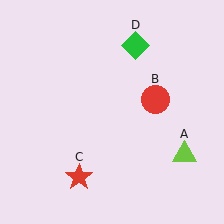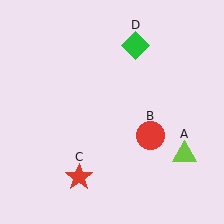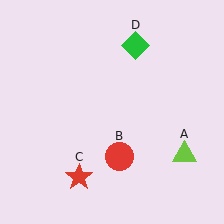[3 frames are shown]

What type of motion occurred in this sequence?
The red circle (object B) rotated clockwise around the center of the scene.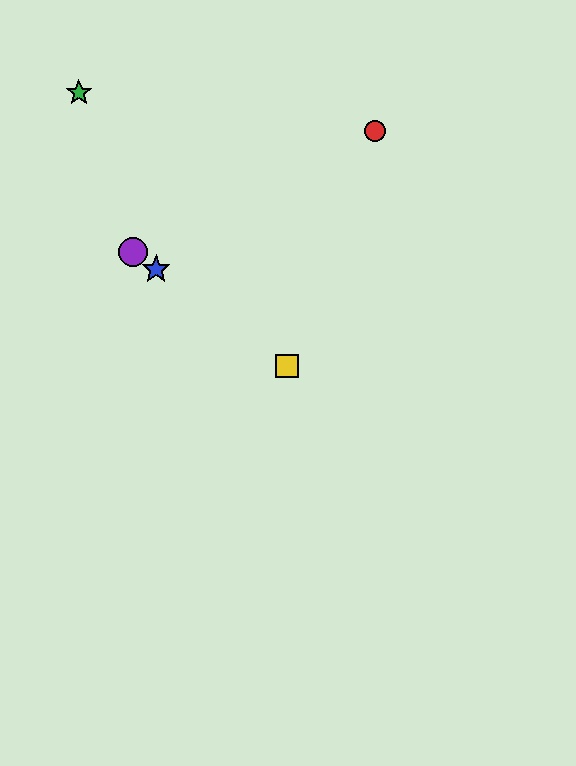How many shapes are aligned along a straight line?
3 shapes (the blue star, the yellow square, the purple circle) are aligned along a straight line.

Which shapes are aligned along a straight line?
The blue star, the yellow square, the purple circle are aligned along a straight line.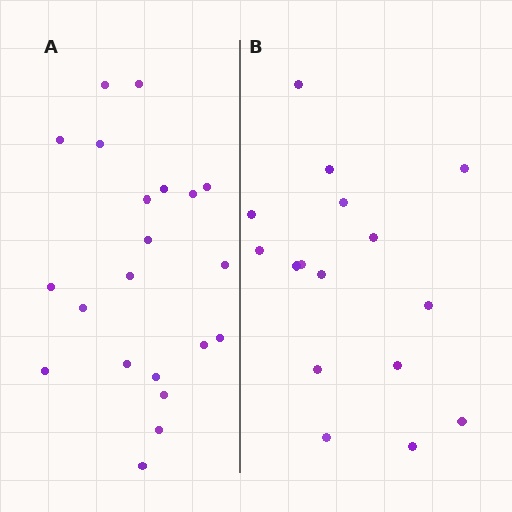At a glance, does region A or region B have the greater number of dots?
Region A (the left region) has more dots.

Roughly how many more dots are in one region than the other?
Region A has about 5 more dots than region B.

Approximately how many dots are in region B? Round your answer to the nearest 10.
About 20 dots. (The exact count is 16, which rounds to 20.)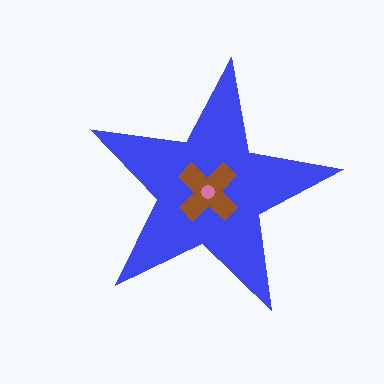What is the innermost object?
The pink circle.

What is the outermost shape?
The blue star.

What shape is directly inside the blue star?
The brown cross.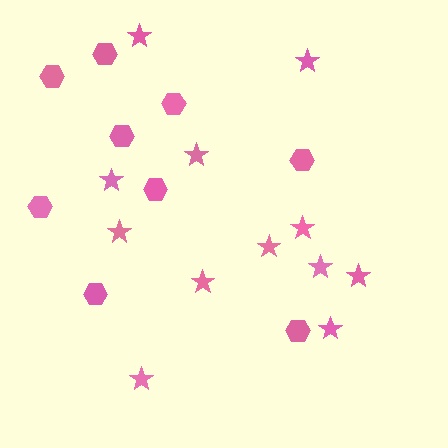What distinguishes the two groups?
There are 2 groups: one group of stars (12) and one group of hexagons (9).